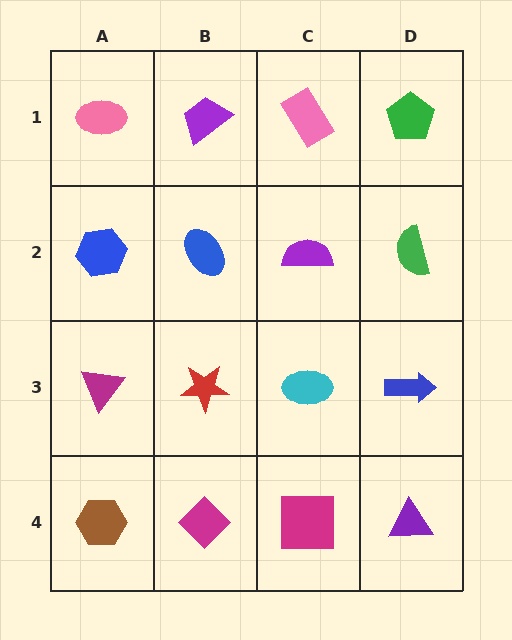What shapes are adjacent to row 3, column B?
A blue ellipse (row 2, column B), a magenta diamond (row 4, column B), a magenta triangle (row 3, column A), a cyan ellipse (row 3, column C).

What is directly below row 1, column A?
A blue hexagon.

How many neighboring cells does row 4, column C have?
3.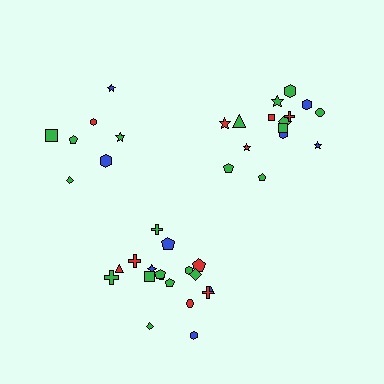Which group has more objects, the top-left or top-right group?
The top-right group.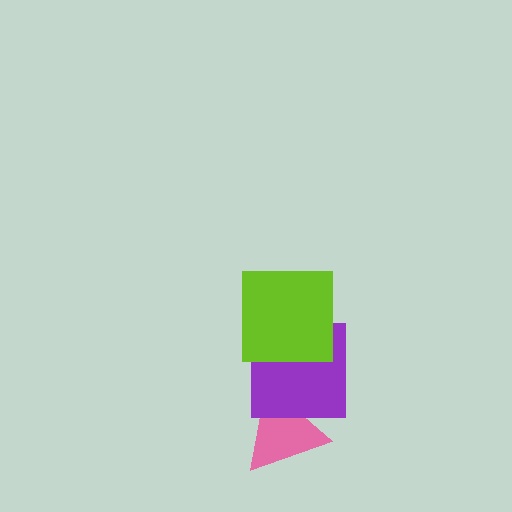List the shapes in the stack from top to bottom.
From top to bottom: the lime square, the purple square, the pink triangle.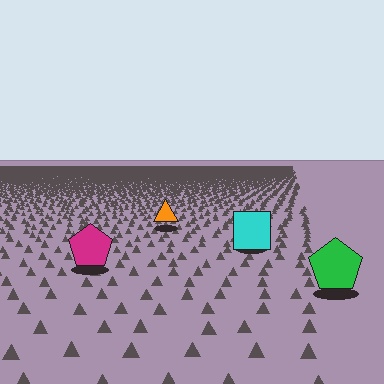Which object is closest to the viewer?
The green pentagon is closest. The texture marks near it are larger and more spread out.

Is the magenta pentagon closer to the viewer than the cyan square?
Yes. The magenta pentagon is closer — you can tell from the texture gradient: the ground texture is coarser near it.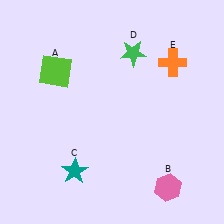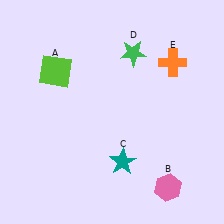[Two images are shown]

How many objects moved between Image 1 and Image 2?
1 object moved between the two images.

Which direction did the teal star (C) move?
The teal star (C) moved right.